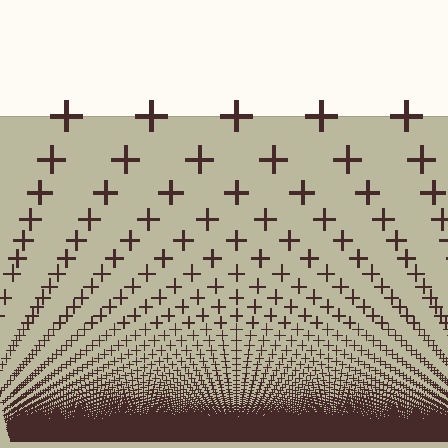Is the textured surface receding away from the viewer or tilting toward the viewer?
The surface appears to tilt toward the viewer. Texture elements get larger and sparser toward the top.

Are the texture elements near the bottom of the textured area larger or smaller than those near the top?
Smaller. The gradient is inverted — elements near the bottom are smaller and denser.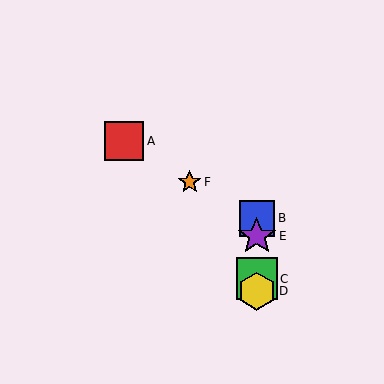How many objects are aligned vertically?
4 objects (B, C, D, E) are aligned vertically.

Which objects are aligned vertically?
Objects B, C, D, E are aligned vertically.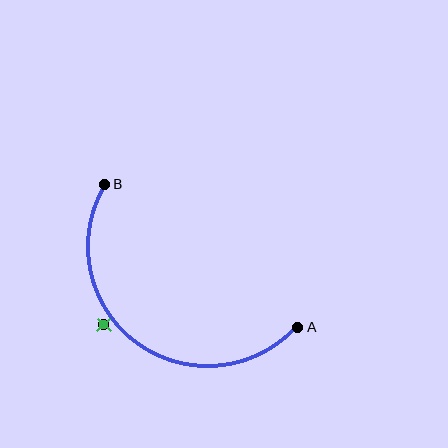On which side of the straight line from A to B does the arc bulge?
The arc bulges below and to the left of the straight line connecting A and B.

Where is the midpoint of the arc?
The arc midpoint is the point on the curve farthest from the straight line joining A and B. It sits below and to the left of that line.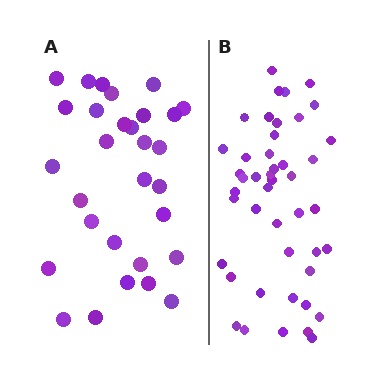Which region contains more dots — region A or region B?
Region B (the right region) has more dots.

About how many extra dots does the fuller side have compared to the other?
Region B has approximately 15 more dots than region A.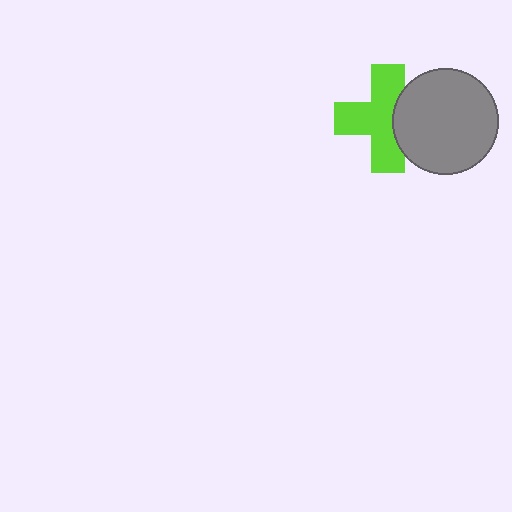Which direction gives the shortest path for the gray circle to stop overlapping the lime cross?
Moving right gives the shortest separation.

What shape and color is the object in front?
The object in front is a gray circle.